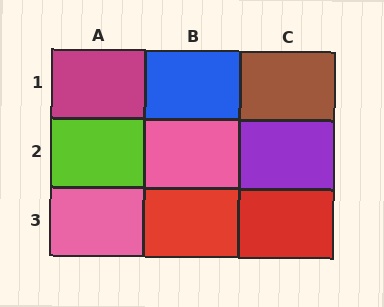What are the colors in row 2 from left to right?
Lime, pink, purple.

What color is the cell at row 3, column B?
Red.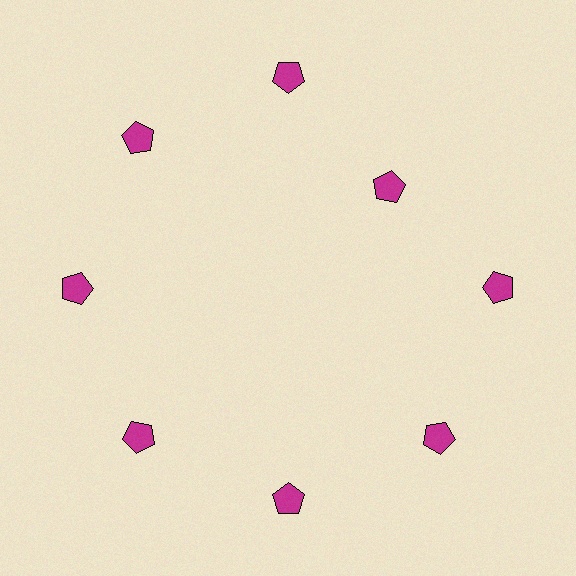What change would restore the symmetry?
The symmetry would be restored by moving it outward, back onto the ring so that all 8 pentagons sit at equal angles and equal distance from the center.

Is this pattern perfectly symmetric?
No. The 8 magenta pentagons are arranged in a ring, but one element near the 2 o'clock position is pulled inward toward the center, breaking the 8-fold rotational symmetry.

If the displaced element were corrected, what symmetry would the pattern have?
It would have 8-fold rotational symmetry — the pattern would map onto itself every 45 degrees.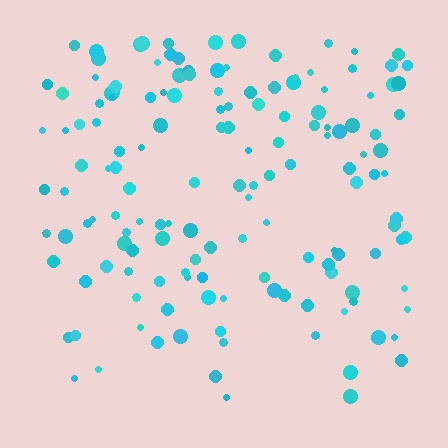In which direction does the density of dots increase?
From bottom to top, with the top side densest.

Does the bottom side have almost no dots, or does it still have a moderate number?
Still a moderate number, just noticeably fewer than the top.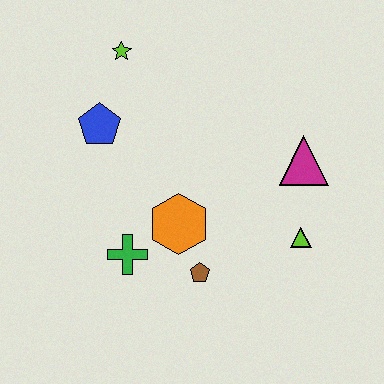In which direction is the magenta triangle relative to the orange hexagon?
The magenta triangle is to the right of the orange hexagon.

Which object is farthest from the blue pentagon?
The lime triangle is farthest from the blue pentagon.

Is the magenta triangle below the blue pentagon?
Yes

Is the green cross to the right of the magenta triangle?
No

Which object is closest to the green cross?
The orange hexagon is closest to the green cross.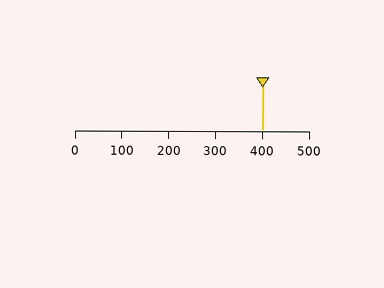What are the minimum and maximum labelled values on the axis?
The axis runs from 0 to 500.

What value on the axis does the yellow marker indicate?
The marker indicates approximately 400.